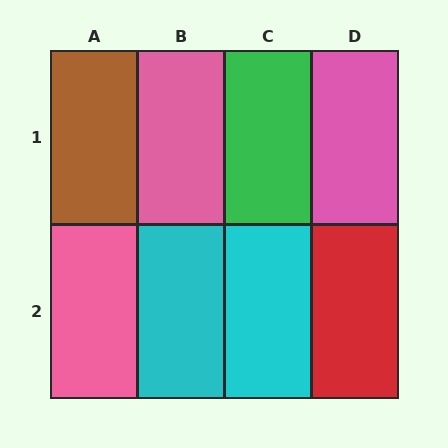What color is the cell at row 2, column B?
Cyan.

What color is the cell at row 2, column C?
Cyan.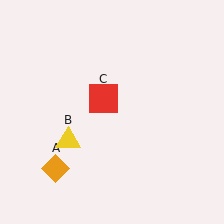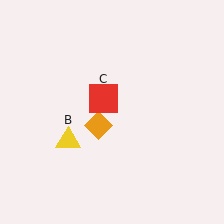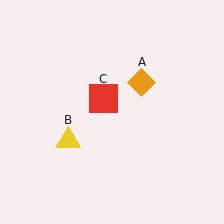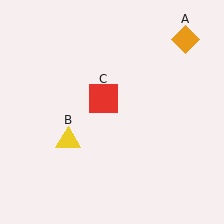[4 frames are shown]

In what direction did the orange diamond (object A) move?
The orange diamond (object A) moved up and to the right.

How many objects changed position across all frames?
1 object changed position: orange diamond (object A).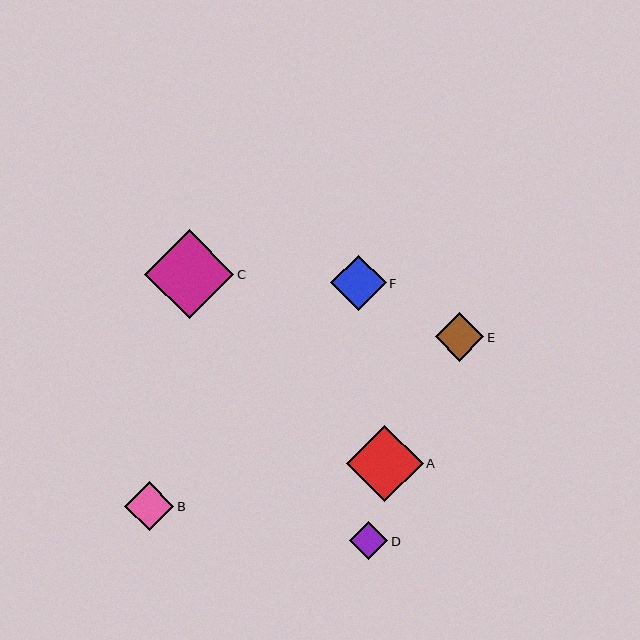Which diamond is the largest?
Diamond C is the largest with a size of approximately 89 pixels.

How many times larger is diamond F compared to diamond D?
Diamond F is approximately 1.4 times the size of diamond D.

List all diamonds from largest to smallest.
From largest to smallest: C, A, F, B, E, D.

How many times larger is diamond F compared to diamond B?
Diamond F is approximately 1.1 times the size of diamond B.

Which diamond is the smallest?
Diamond D is the smallest with a size of approximately 38 pixels.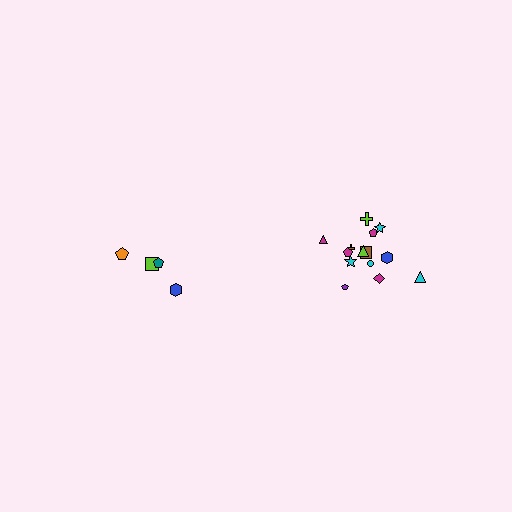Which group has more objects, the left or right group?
The right group.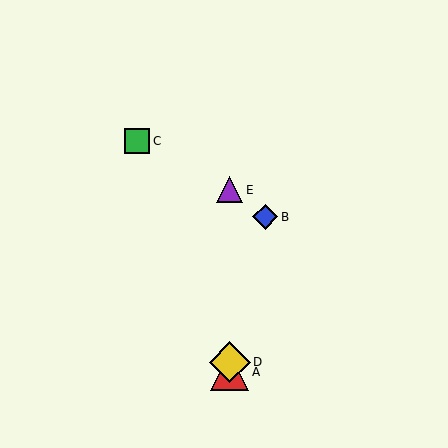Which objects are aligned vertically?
Objects A, D, E are aligned vertically.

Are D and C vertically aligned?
No, D is at x≈230 and C is at x≈137.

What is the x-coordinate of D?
Object D is at x≈230.